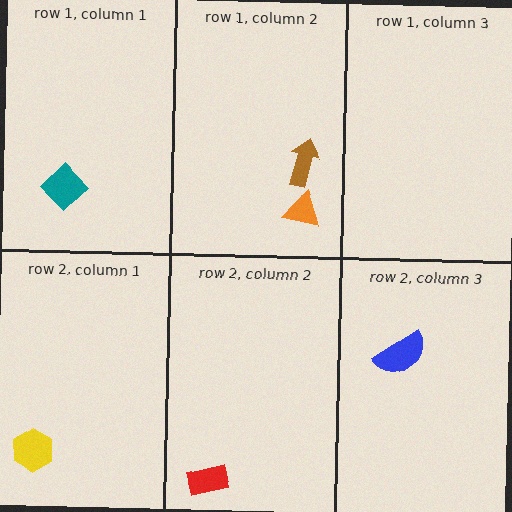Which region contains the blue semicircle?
The row 2, column 3 region.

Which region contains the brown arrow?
The row 1, column 2 region.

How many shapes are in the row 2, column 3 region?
1.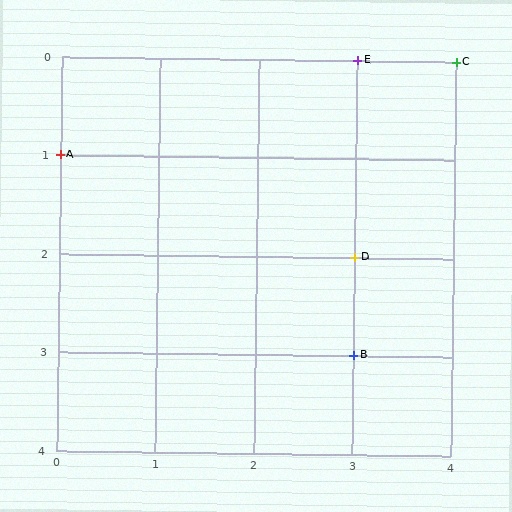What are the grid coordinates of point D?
Point D is at grid coordinates (3, 2).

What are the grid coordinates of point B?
Point B is at grid coordinates (3, 3).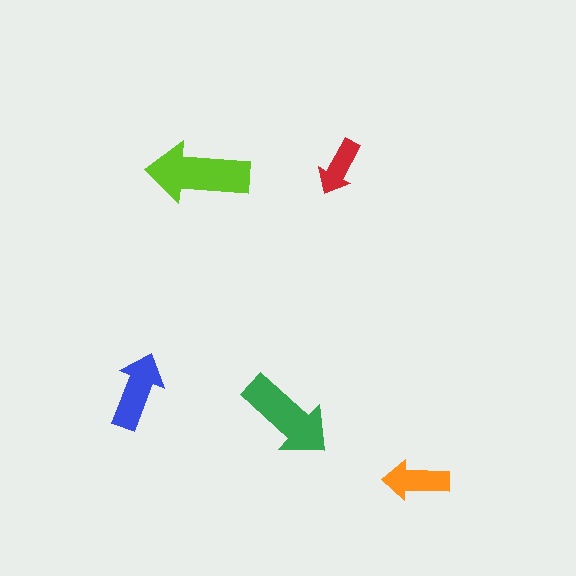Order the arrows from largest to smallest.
the lime one, the green one, the blue one, the orange one, the red one.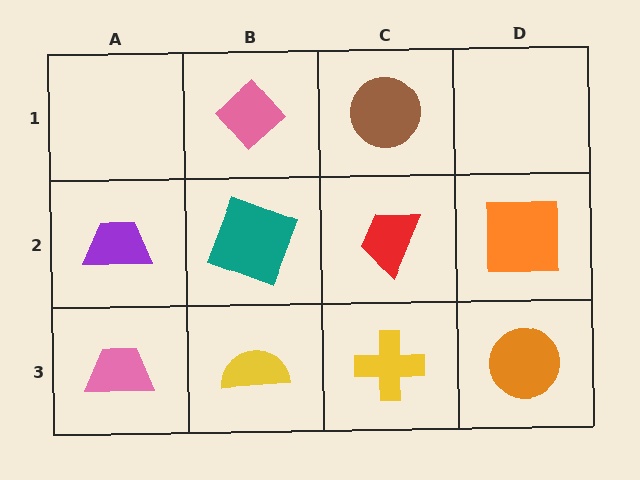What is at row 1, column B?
A pink diamond.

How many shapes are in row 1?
2 shapes.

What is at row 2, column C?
A red trapezoid.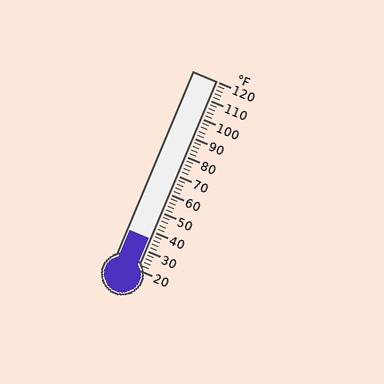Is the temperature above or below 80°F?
The temperature is below 80°F.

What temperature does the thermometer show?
The thermometer shows approximately 36°F.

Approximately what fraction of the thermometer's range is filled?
The thermometer is filled to approximately 15% of its range.